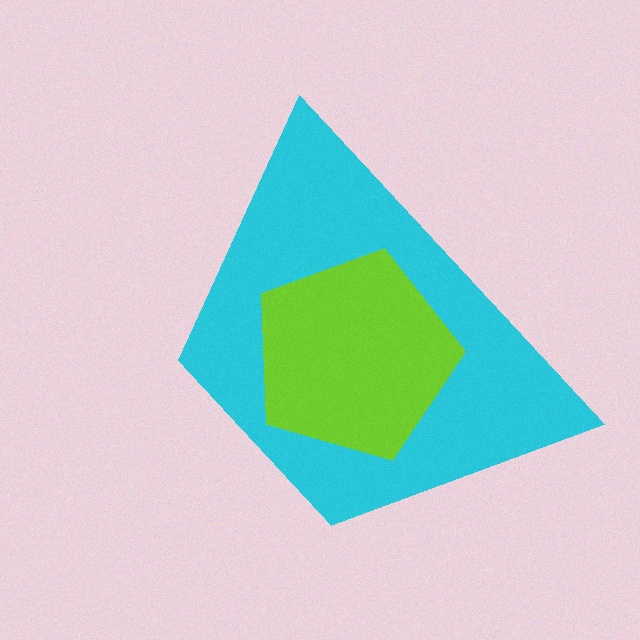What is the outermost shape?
The cyan trapezoid.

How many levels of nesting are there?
2.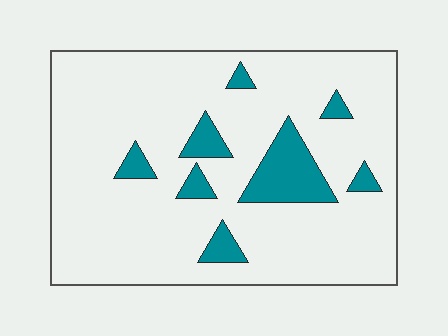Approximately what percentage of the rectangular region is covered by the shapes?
Approximately 15%.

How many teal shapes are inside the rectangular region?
8.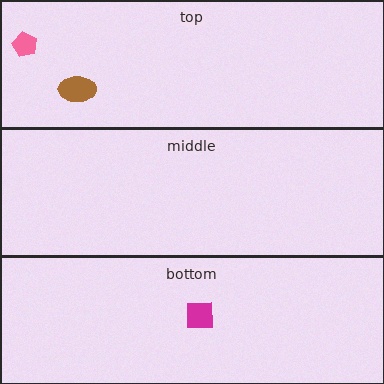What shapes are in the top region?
The pink pentagon, the brown ellipse.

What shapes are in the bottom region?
The magenta square.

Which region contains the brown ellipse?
The top region.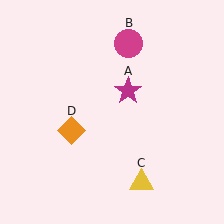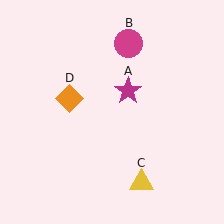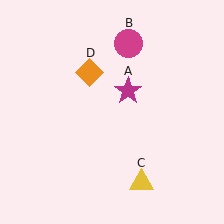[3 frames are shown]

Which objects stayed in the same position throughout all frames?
Magenta star (object A) and magenta circle (object B) and yellow triangle (object C) remained stationary.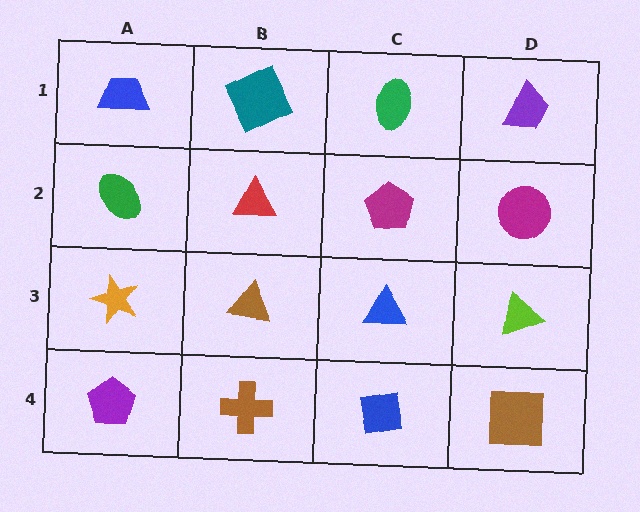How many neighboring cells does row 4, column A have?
2.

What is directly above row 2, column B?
A teal square.